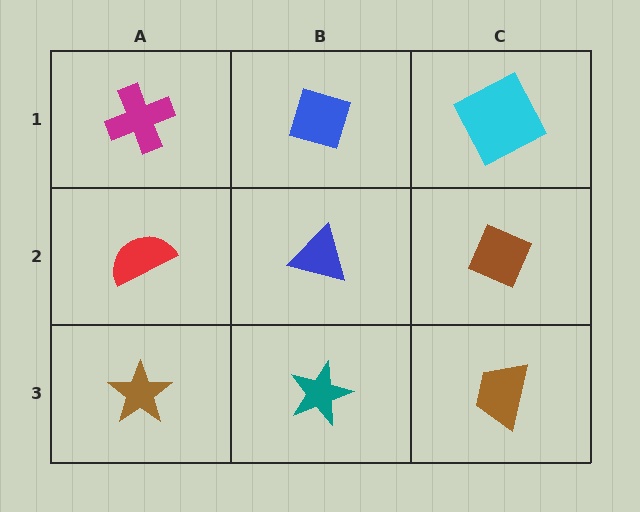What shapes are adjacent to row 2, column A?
A magenta cross (row 1, column A), a brown star (row 3, column A), a blue triangle (row 2, column B).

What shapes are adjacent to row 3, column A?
A red semicircle (row 2, column A), a teal star (row 3, column B).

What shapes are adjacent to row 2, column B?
A blue diamond (row 1, column B), a teal star (row 3, column B), a red semicircle (row 2, column A), a brown diamond (row 2, column C).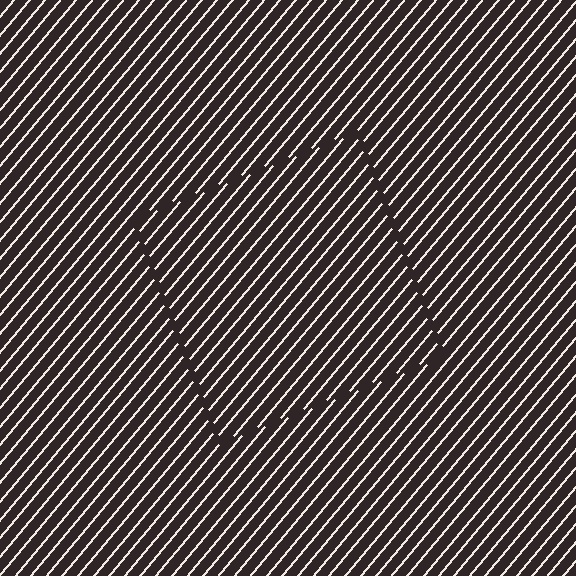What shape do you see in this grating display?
An illusory square. The interior of the shape contains the same grating, shifted by half a period — the contour is defined by the phase discontinuity where line-ends from the inner and outer gratings abut.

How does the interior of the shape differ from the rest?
The interior of the shape contains the same grating, shifted by half a period — the contour is defined by the phase discontinuity where line-ends from the inner and outer gratings abut.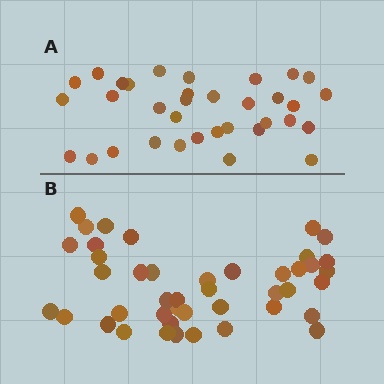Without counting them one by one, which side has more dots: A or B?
Region B (the bottom region) has more dots.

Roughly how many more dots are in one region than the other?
Region B has roughly 8 or so more dots than region A.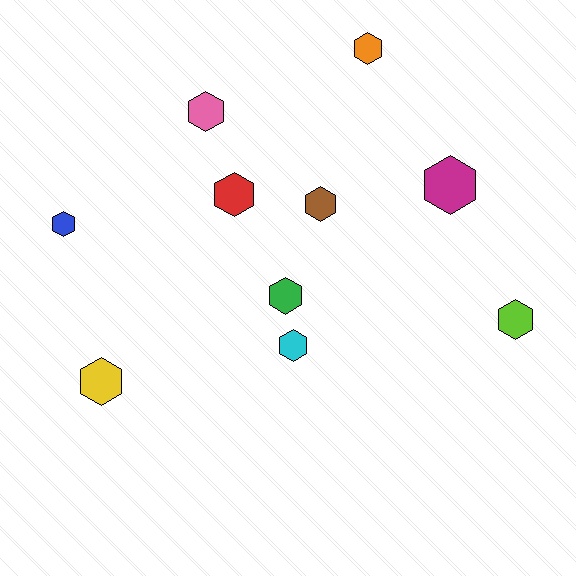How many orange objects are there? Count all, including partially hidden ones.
There is 1 orange object.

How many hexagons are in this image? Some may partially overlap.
There are 10 hexagons.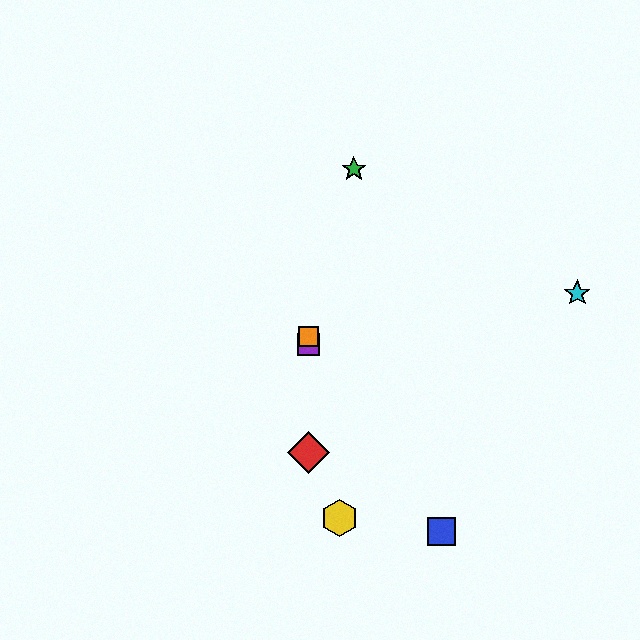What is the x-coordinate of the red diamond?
The red diamond is at x≈309.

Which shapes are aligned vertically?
The red diamond, the purple square, the orange square are aligned vertically.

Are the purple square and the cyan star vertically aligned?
No, the purple square is at x≈309 and the cyan star is at x≈577.